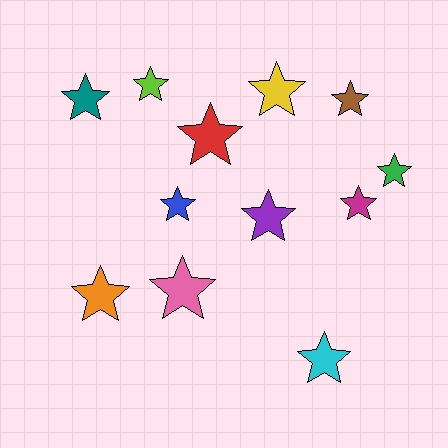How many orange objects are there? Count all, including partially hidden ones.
There is 1 orange object.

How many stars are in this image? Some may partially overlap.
There are 12 stars.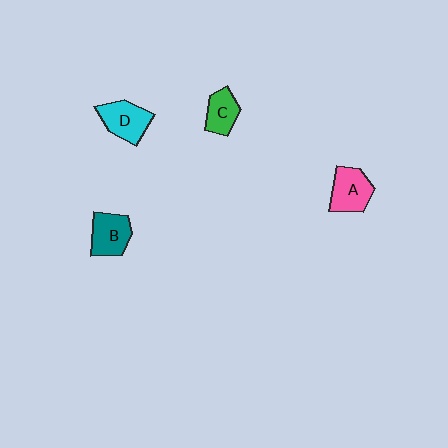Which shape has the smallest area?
Shape C (green).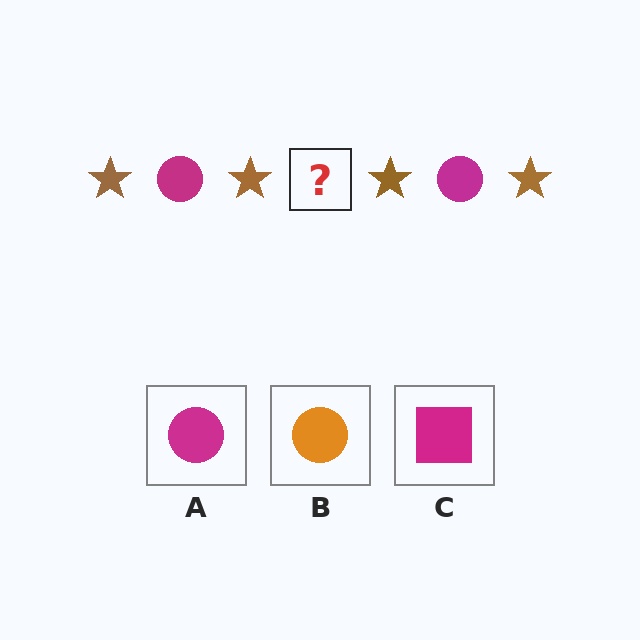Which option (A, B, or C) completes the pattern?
A.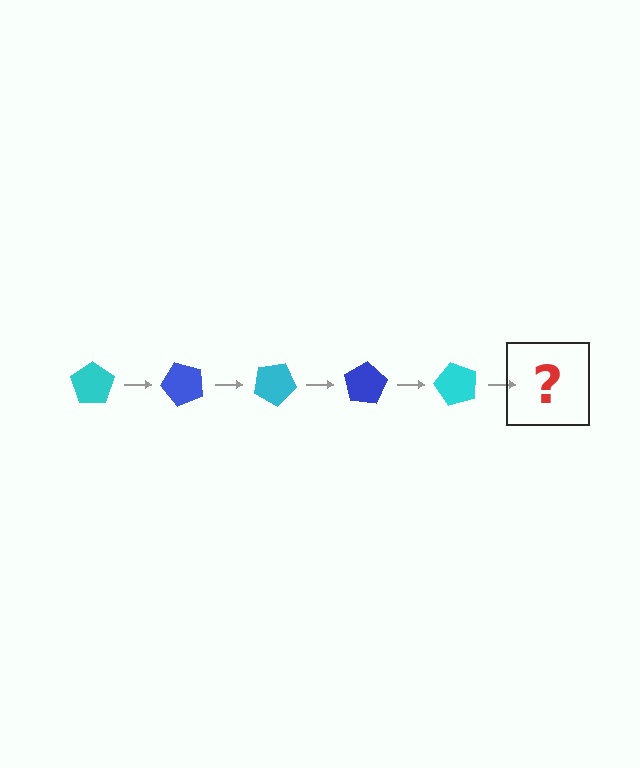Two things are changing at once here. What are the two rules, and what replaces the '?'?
The two rules are that it rotates 50 degrees each step and the color cycles through cyan and blue. The '?' should be a blue pentagon, rotated 250 degrees from the start.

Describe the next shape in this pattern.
It should be a blue pentagon, rotated 250 degrees from the start.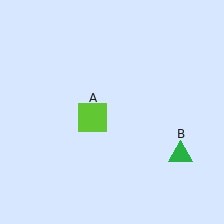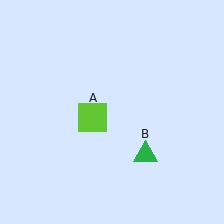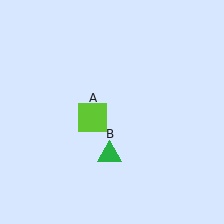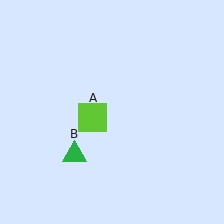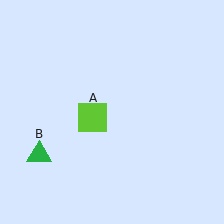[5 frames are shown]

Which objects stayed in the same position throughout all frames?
Lime square (object A) remained stationary.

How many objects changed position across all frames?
1 object changed position: green triangle (object B).